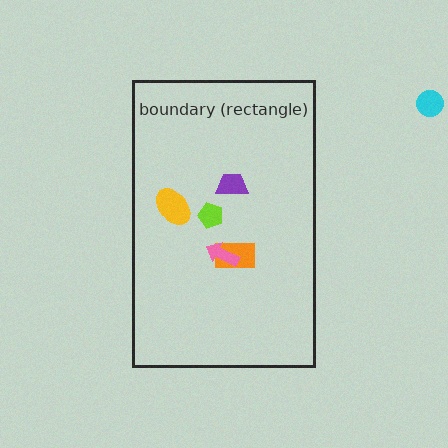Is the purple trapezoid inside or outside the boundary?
Inside.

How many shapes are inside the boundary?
5 inside, 1 outside.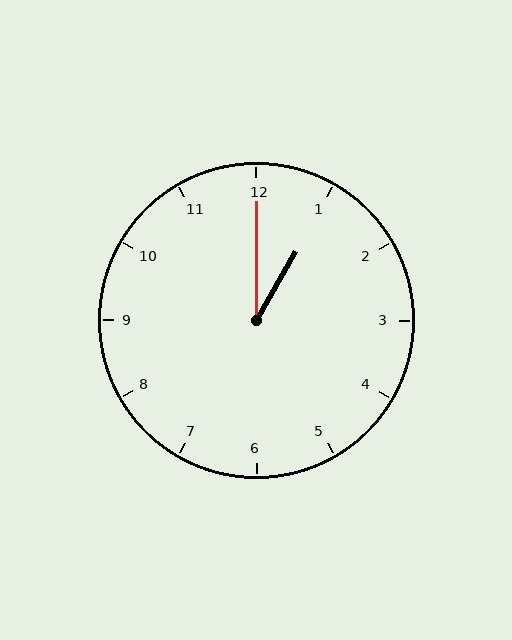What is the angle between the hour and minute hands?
Approximately 30 degrees.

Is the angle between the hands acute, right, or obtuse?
It is acute.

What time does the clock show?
1:00.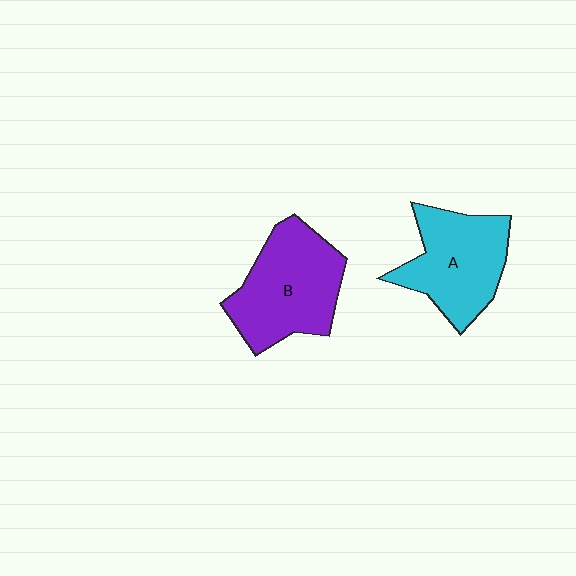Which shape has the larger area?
Shape B (purple).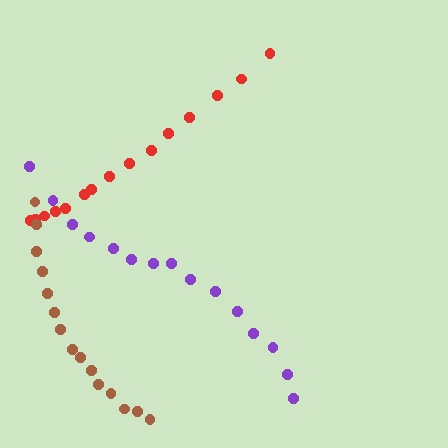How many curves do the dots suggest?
There are 3 distinct paths.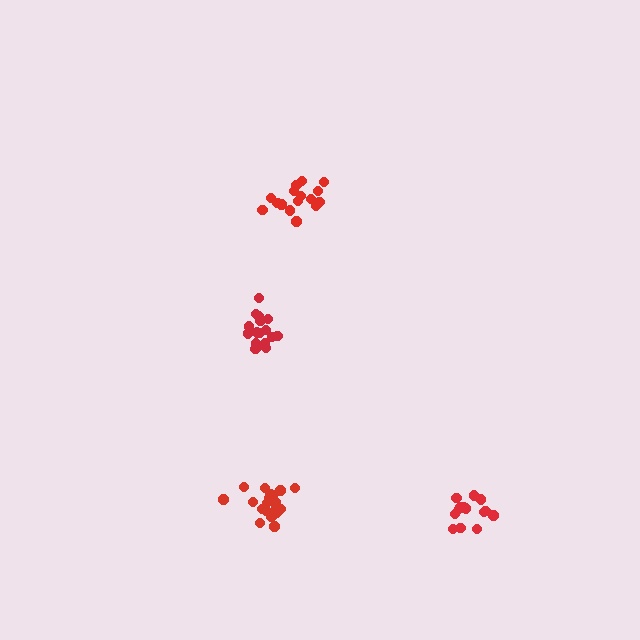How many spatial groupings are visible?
There are 4 spatial groupings.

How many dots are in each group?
Group 1: 15 dots, Group 2: 18 dots, Group 3: 16 dots, Group 4: 20 dots (69 total).